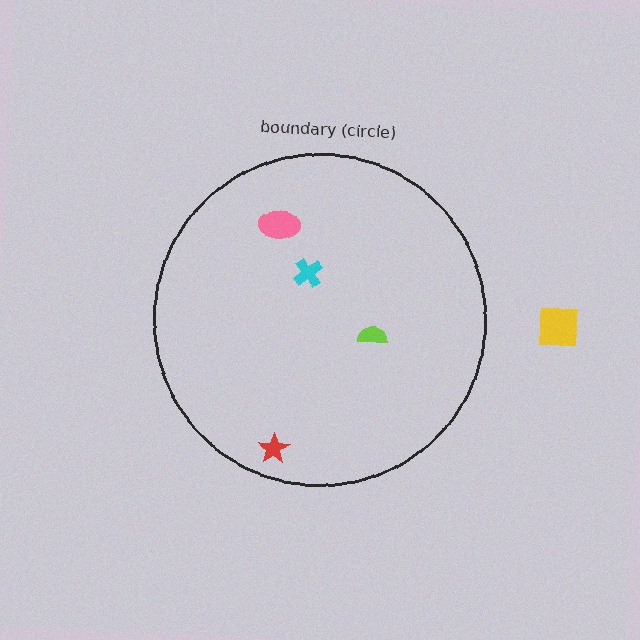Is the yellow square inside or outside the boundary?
Outside.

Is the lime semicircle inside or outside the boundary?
Inside.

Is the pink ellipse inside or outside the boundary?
Inside.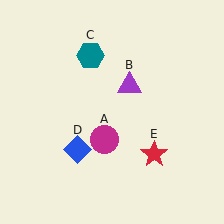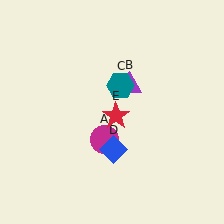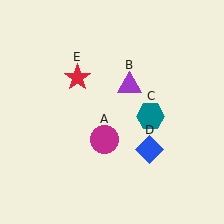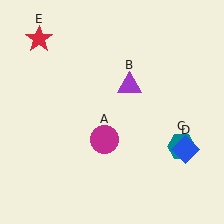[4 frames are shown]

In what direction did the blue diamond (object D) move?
The blue diamond (object D) moved right.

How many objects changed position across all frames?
3 objects changed position: teal hexagon (object C), blue diamond (object D), red star (object E).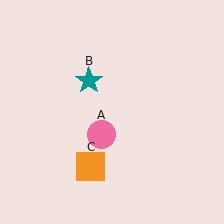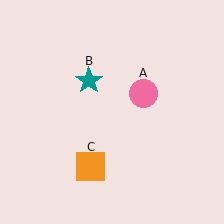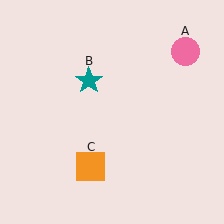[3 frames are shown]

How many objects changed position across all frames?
1 object changed position: pink circle (object A).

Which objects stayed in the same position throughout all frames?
Teal star (object B) and orange square (object C) remained stationary.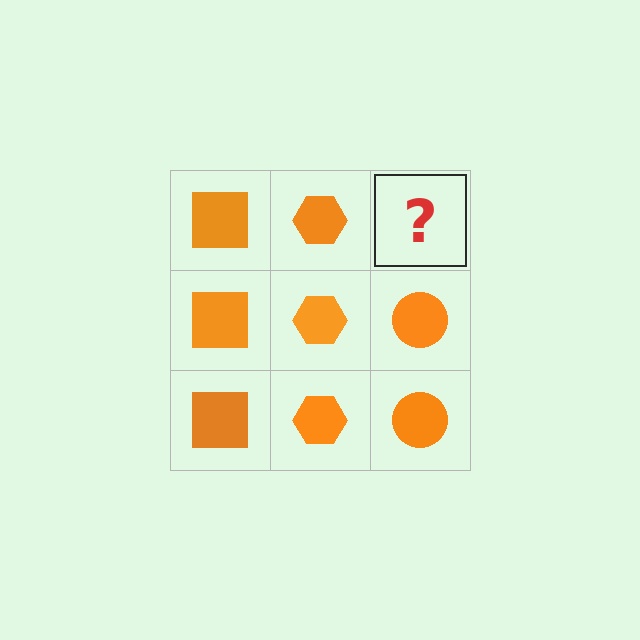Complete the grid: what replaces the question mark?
The question mark should be replaced with an orange circle.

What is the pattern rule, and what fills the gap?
The rule is that each column has a consistent shape. The gap should be filled with an orange circle.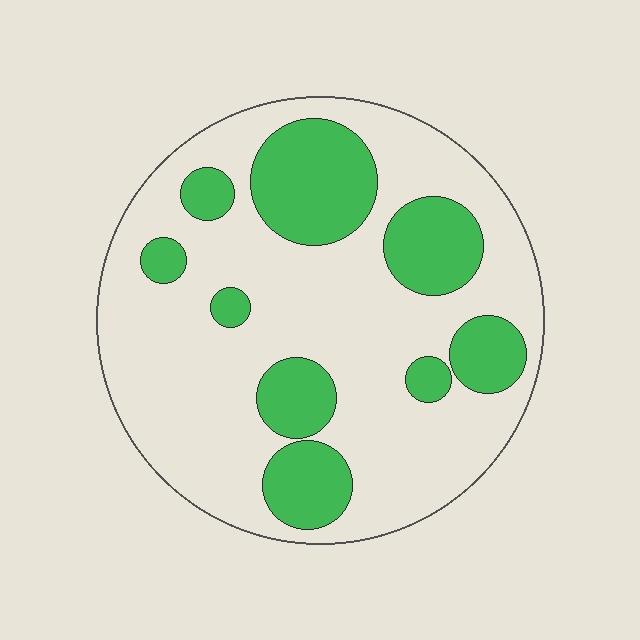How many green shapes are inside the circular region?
9.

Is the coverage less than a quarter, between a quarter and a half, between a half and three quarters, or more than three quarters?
Between a quarter and a half.